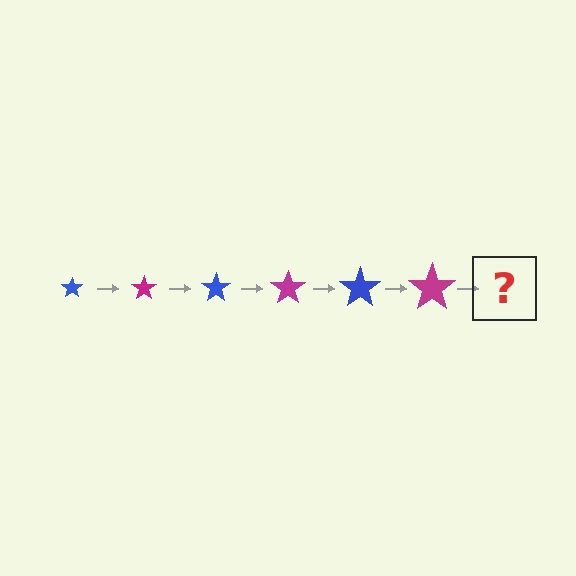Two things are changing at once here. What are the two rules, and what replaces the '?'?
The two rules are that the star grows larger each step and the color cycles through blue and magenta. The '?' should be a blue star, larger than the previous one.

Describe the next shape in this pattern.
It should be a blue star, larger than the previous one.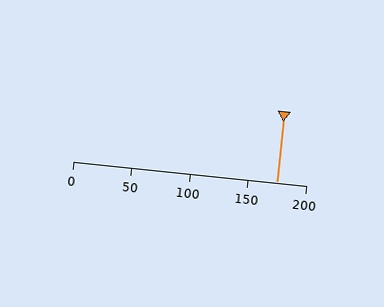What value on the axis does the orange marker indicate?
The marker indicates approximately 175.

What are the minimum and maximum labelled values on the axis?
The axis runs from 0 to 200.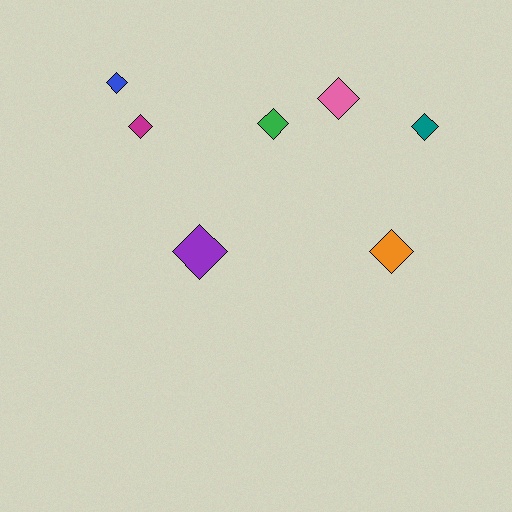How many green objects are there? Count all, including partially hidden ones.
There is 1 green object.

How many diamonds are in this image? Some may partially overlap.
There are 7 diamonds.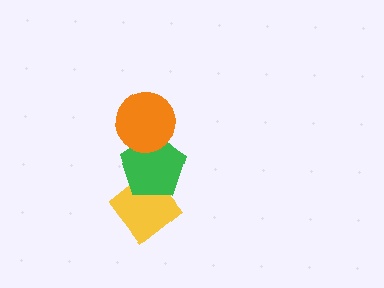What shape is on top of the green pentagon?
The orange circle is on top of the green pentagon.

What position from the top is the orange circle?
The orange circle is 1st from the top.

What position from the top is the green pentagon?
The green pentagon is 2nd from the top.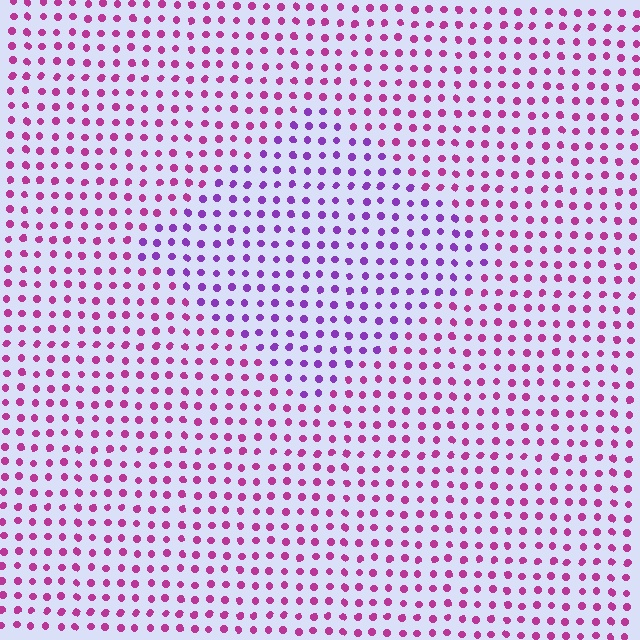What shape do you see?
I see a diamond.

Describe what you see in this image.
The image is filled with small magenta elements in a uniform arrangement. A diamond-shaped region is visible where the elements are tinted to a slightly different hue, forming a subtle color boundary.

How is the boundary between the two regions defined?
The boundary is defined purely by a slight shift in hue (about 38 degrees). Spacing, size, and orientation are identical on both sides.